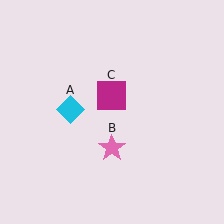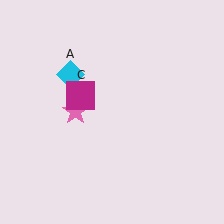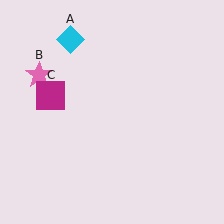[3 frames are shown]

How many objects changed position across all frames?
3 objects changed position: cyan diamond (object A), pink star (object B), magenta square (object C).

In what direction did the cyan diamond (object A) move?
The cyan diamond (object A) moved up.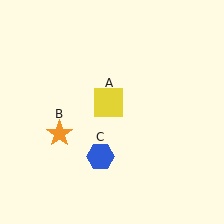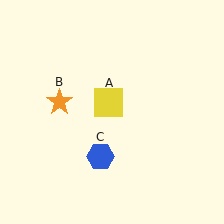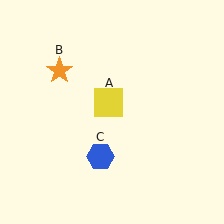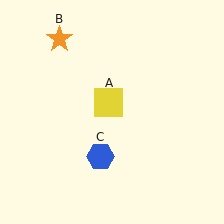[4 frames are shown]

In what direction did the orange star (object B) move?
The orange star (object B) moved up.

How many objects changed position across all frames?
1 object changed position: orange star (object B).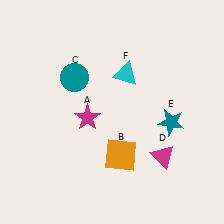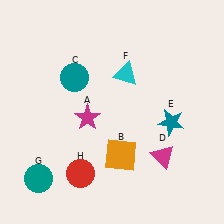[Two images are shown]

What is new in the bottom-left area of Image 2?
A teal circle (G) was added in the bottom-left area of Image 2.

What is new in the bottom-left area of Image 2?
A red circle (H) was added in the bottom-left area of Image 2.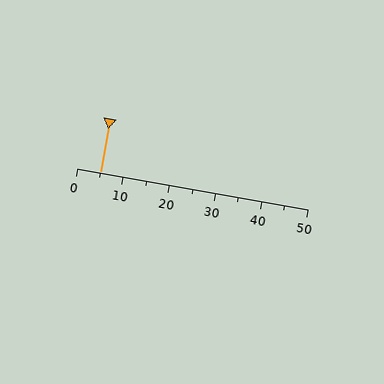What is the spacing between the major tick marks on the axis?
The major ticks are spaced 10 apart.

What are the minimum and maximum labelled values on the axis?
The axis runs from 0 to 50.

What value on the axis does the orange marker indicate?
The marker indicates approximately 5.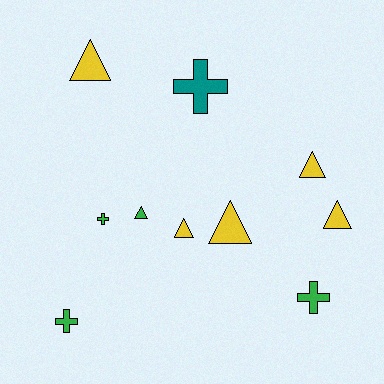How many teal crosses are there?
There is 1 teal cross.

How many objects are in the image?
There are 10 objects.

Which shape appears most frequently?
Triangle, with 6 objects.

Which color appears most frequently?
Yellow, with 5 objects.